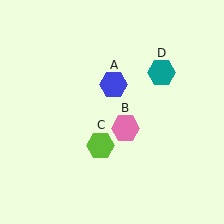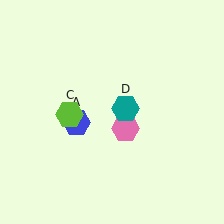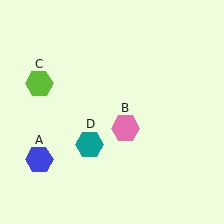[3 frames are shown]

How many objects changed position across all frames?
3 objects changed position: blue hexagon (object A), lime hexagon (object C), teal hexagon (object D).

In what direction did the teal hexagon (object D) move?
The teal hexagon (object D) moved down and to the left.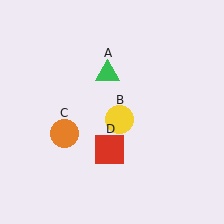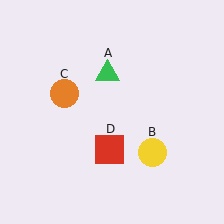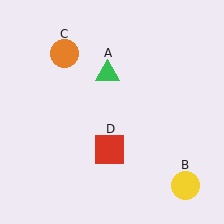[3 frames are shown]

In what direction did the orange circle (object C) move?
The orange circle (object C) moved up.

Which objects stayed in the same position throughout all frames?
Green triangle (object A) and red square (object D) remained stationary.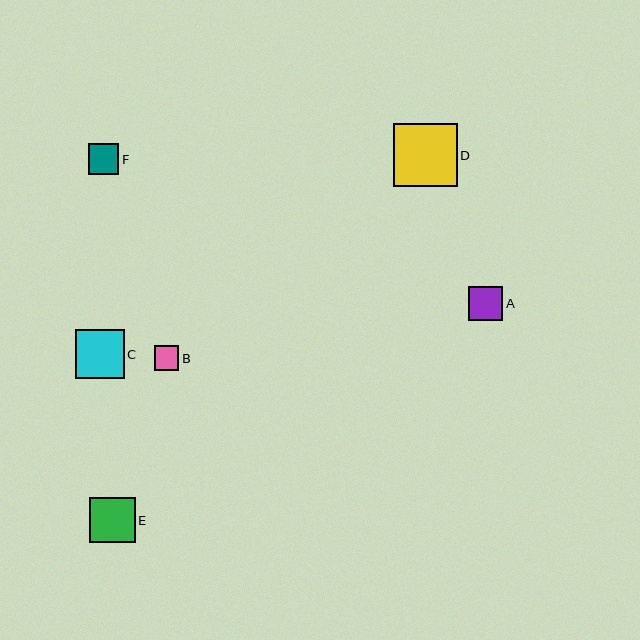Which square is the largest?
Square D is the largest with a size of approximately 63 pixels.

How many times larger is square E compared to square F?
Square E is approximately 1.5 times the size of square F.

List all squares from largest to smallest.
From largest to smallest: D, C, E, A, F, B.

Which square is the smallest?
Square B is the smallest with a size of approximately 25 pixels.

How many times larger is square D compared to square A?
Square D is approximately 1.8 times the size of square A.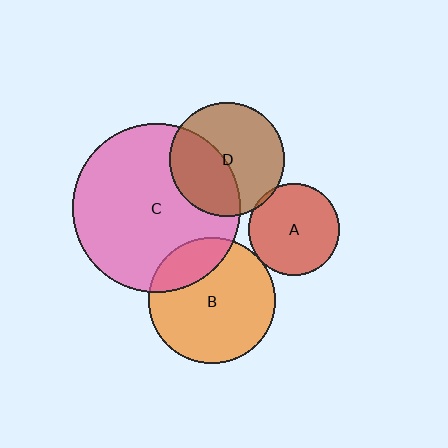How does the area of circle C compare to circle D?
Approximately 2.2 times.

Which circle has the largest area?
Circle C (pink).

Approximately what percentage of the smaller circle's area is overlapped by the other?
Approximately 20%.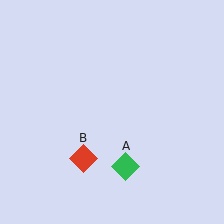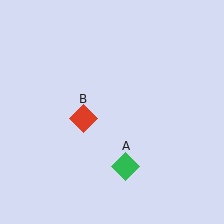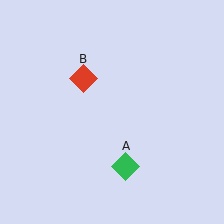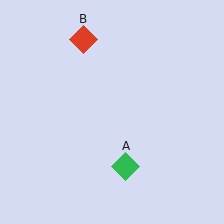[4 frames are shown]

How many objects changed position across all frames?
1 object changed position: red diamond (object B).